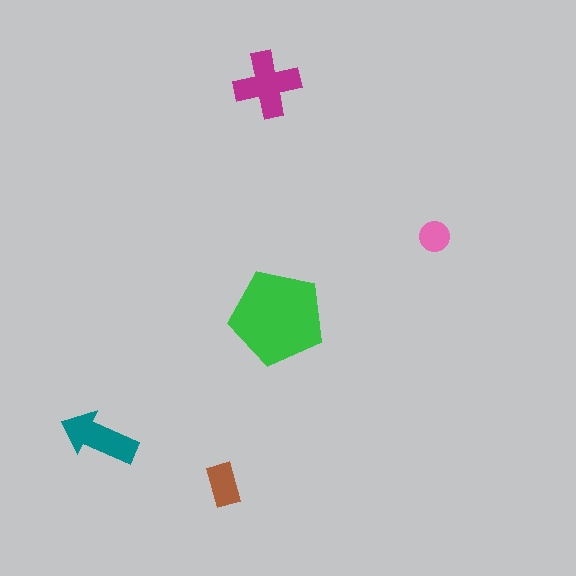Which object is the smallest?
The pink circle.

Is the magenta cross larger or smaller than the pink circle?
Larger.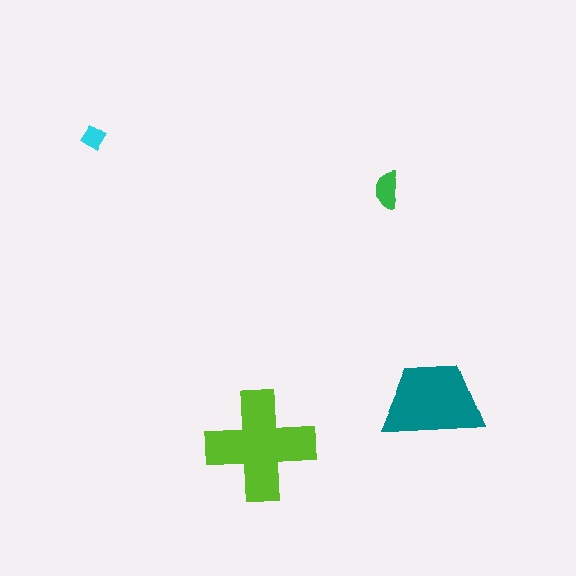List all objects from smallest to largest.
The cyan diamond, the green semicircle, the teal trapezoid, the lime cross.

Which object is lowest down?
The lime cross is bottommost.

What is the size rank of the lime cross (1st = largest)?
1st.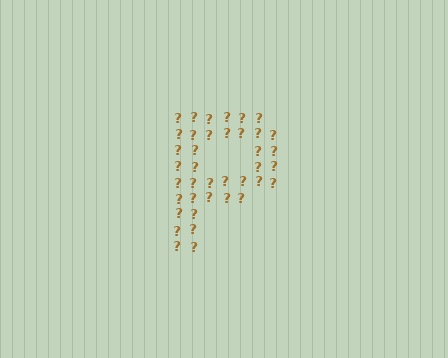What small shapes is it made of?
It is made of small question marks.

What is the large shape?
The large shape is the letter P.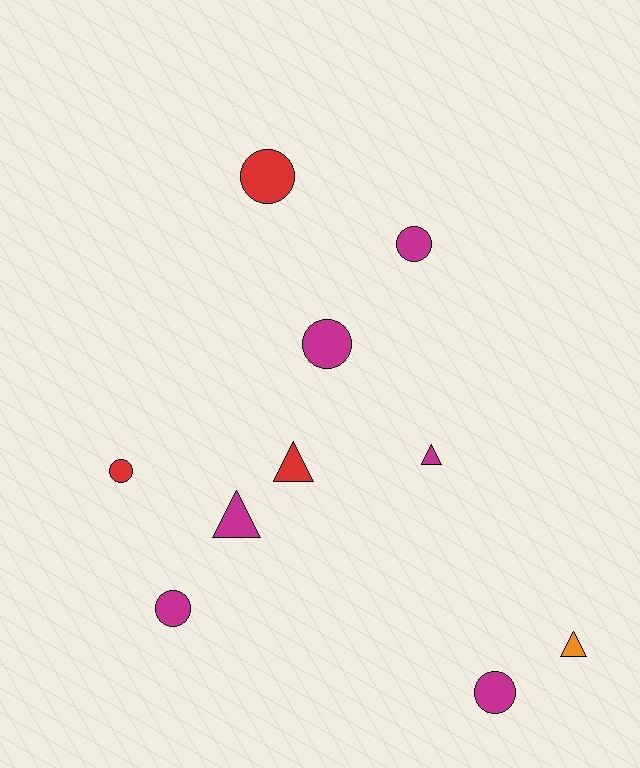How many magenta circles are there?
There are 4 magenta circles.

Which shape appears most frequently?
Circle, with 6 objects.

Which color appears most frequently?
Magenta, with 6 objects.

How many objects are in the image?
There are 10 objects.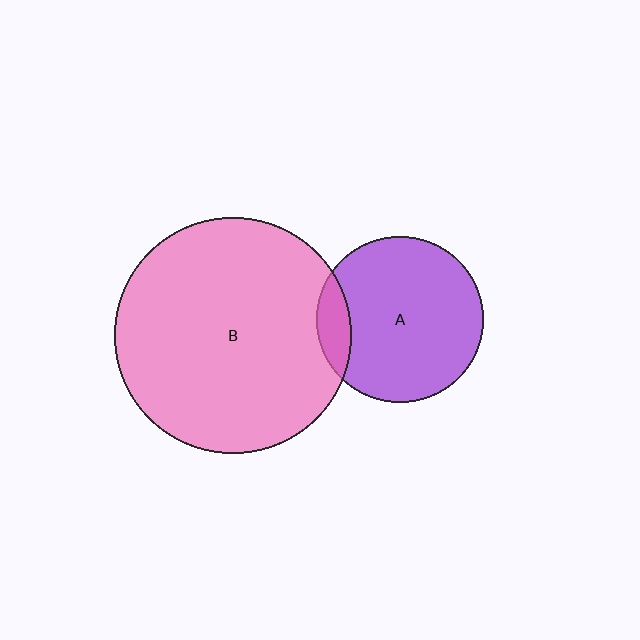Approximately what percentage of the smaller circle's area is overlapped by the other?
Approximately 10%.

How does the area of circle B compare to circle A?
Approximately 2.0 times.